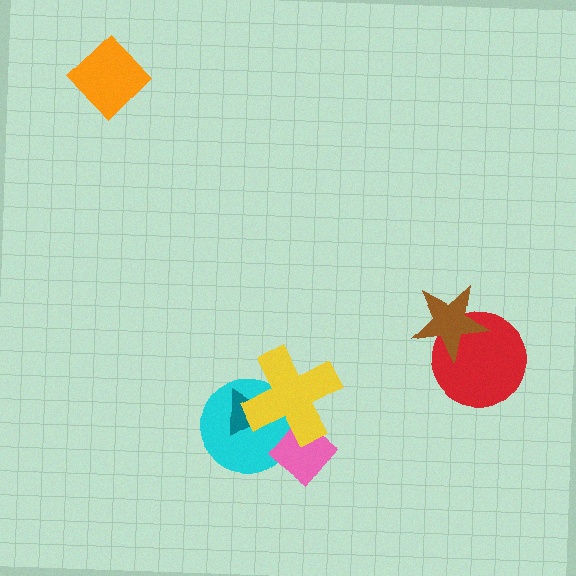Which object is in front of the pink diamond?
The yellow cross is in front of the pink diamond.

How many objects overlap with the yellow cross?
3 objects overlap with the yellow cross.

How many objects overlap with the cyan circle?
3 objects overlap with the cyan circle.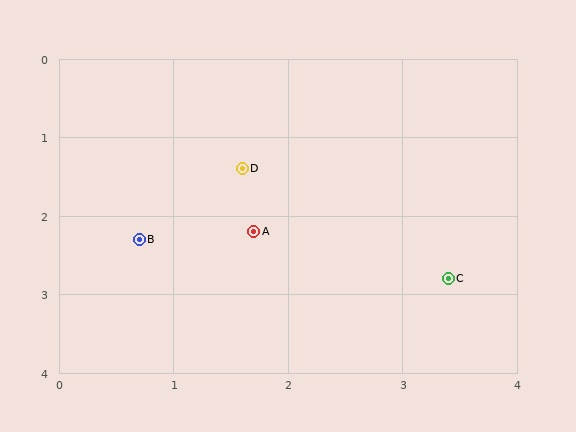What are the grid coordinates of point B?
Point B is at approximately (0.7, 2.3).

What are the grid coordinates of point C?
Point C is at approximately (3.4, 2.8).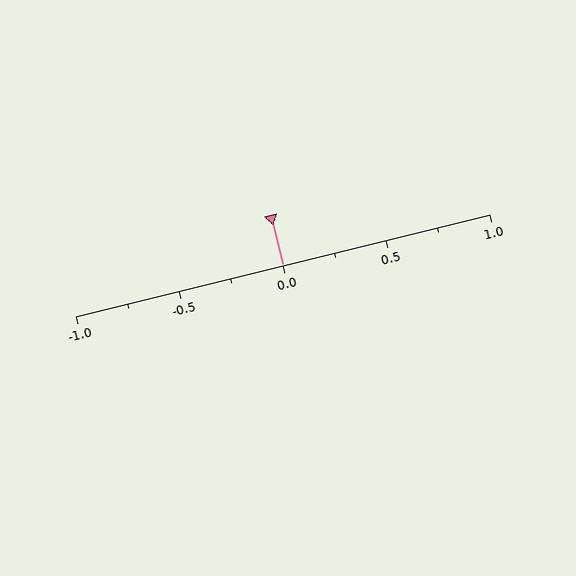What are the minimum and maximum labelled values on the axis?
The axis runs from -1.0 to 1.0.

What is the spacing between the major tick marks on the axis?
The major ticks are spaced 0.5 apart.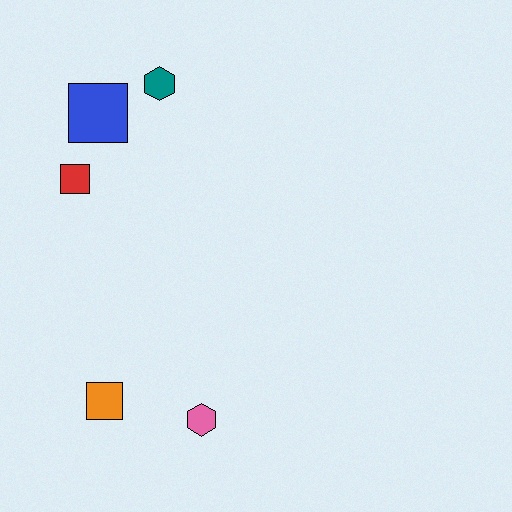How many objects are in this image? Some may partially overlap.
There are 5 objects.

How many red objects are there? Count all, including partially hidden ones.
There is 1 red object.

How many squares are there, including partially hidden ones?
There are 3 squares.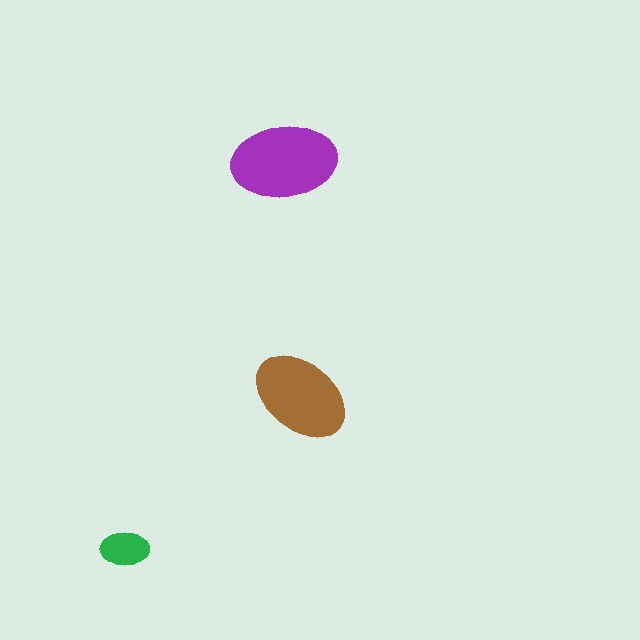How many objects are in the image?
There are 3 objects in the image.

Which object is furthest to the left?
The green ellipse is leftmost.